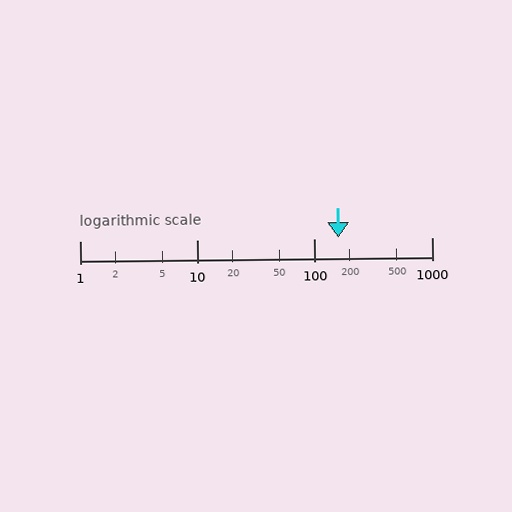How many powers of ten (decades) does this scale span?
The scale spans 3 decades, from 1 to 1000.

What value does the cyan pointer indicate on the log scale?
The pointer indicates approximately 160.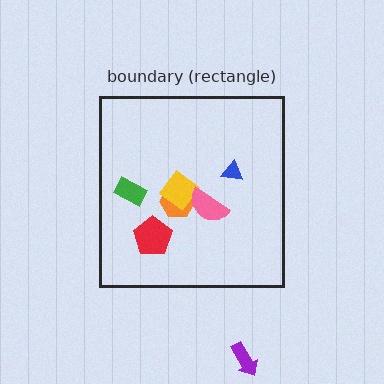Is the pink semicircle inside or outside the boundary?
Inside.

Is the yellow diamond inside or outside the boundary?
Inside.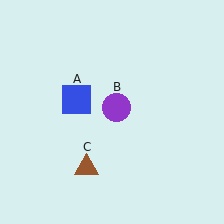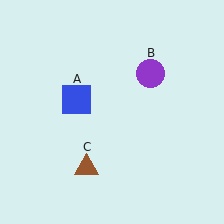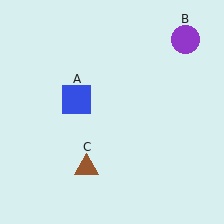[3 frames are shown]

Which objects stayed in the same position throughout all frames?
Blue square (object A) and brown triangle (object C) remained stationary.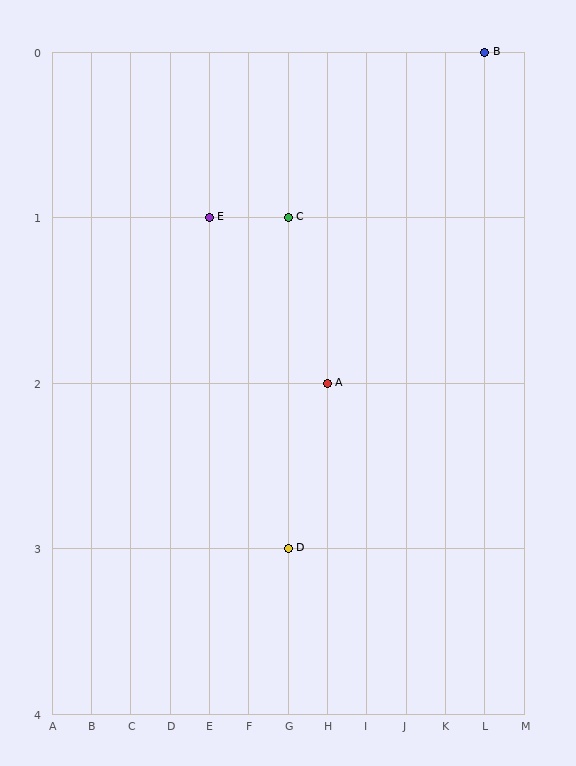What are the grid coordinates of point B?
Point B is at grid coordinates (L, 0).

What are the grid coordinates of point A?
Point A is at grid coordinates (H, 2).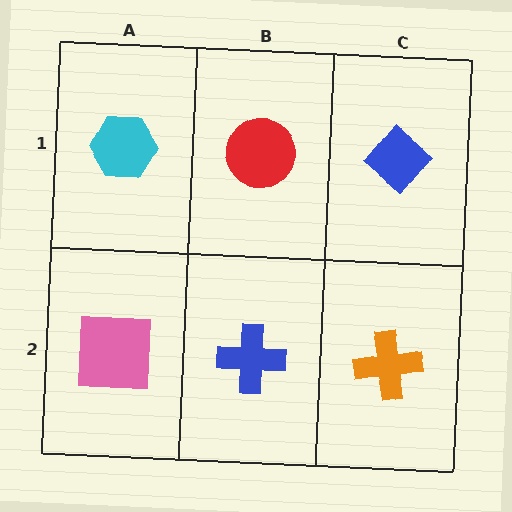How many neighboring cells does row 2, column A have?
2.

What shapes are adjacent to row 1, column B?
A blue cross (row 2, column B), a cyan hexagon (row 1, column A), a blue diamond (row 1, column C).